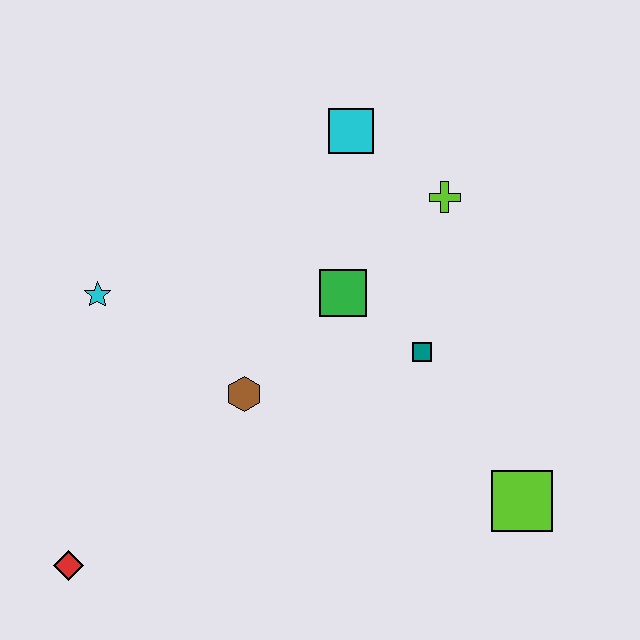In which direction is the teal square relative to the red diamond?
The teal square is to the right of the red diamond.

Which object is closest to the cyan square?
The lime cross is closest to the cyan square.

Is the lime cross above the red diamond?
Yes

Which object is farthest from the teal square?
The red diamond is farthest from the teal square.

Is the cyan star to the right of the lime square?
No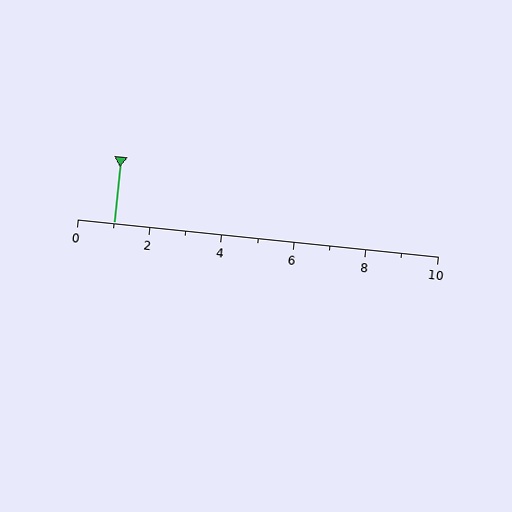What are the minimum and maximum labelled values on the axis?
The axis runs from 0 to 10.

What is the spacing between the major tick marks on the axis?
The major ticks are spaced 2 apart.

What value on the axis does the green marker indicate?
The marker indicates approximately 1.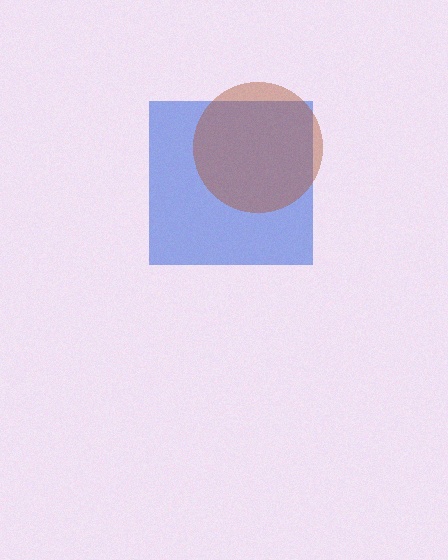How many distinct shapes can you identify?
There are 2 distinct shapes: a blue square, a brown circle.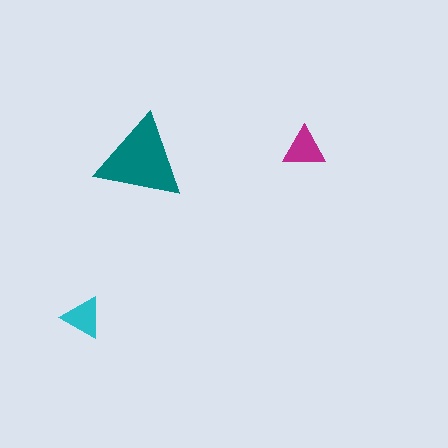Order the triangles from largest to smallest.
the teal one, the magenta one, the cyan one.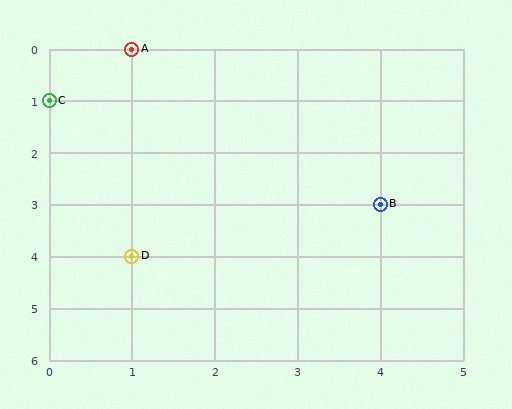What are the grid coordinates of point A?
Point A is at grid coordinates (1, 0).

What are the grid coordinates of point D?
Point D is at grid coordinates (1, 4).